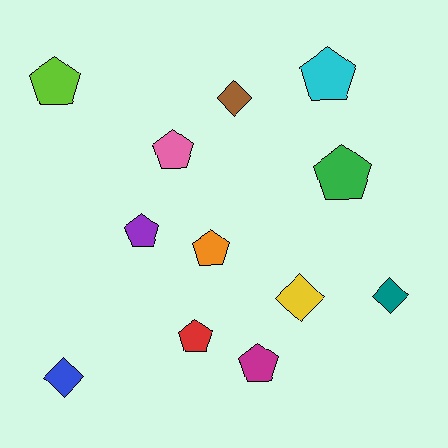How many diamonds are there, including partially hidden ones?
There are 4 diamonds.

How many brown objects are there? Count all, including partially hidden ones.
There is 1 brown object.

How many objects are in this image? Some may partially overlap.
There are 12 objects.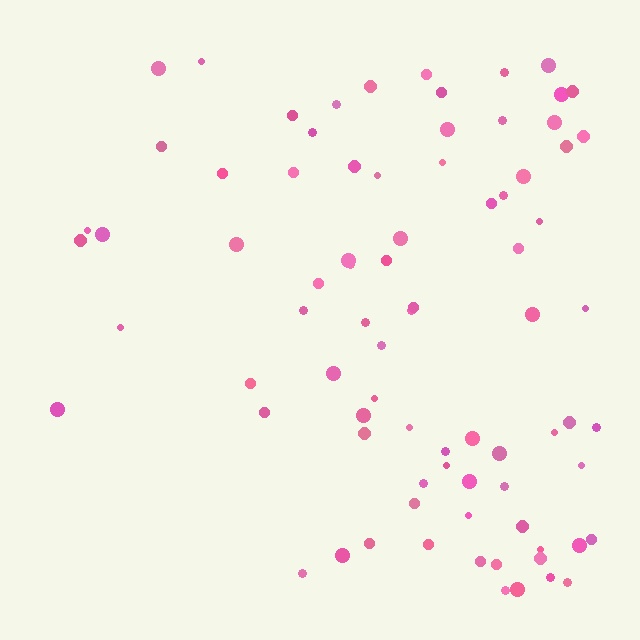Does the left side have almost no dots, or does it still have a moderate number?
Still a moderate number, just noticeably fewer than the right.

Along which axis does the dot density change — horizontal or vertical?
Horizontal.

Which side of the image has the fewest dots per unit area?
The left.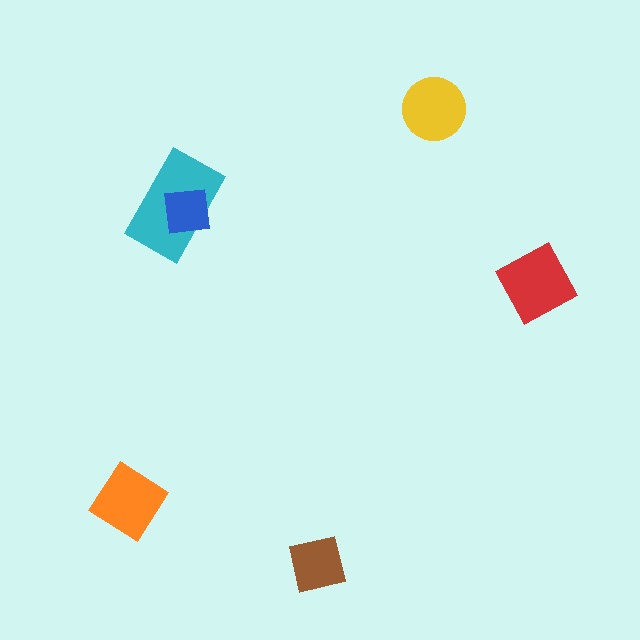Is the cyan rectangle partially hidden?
Yes, it is partially covered by another shape.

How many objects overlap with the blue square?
1 object overlaps with the blue square.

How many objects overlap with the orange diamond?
0 objects overlap with the orange diamond.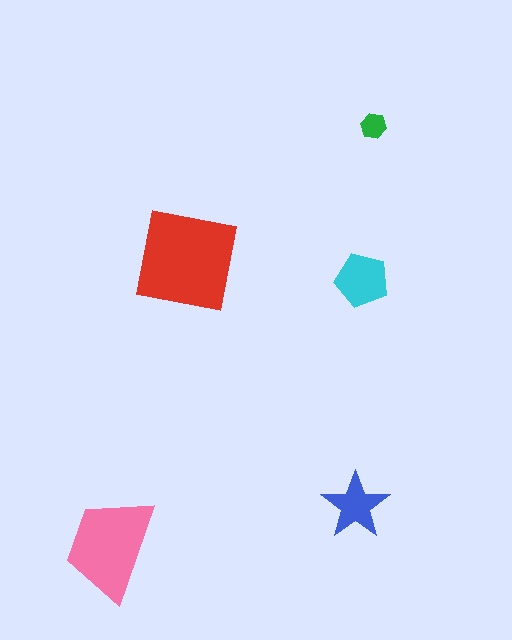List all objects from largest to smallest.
The red square, the pink trapezoid, the cyan pentagon, the blue star, the green hexagon.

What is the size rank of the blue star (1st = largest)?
4th.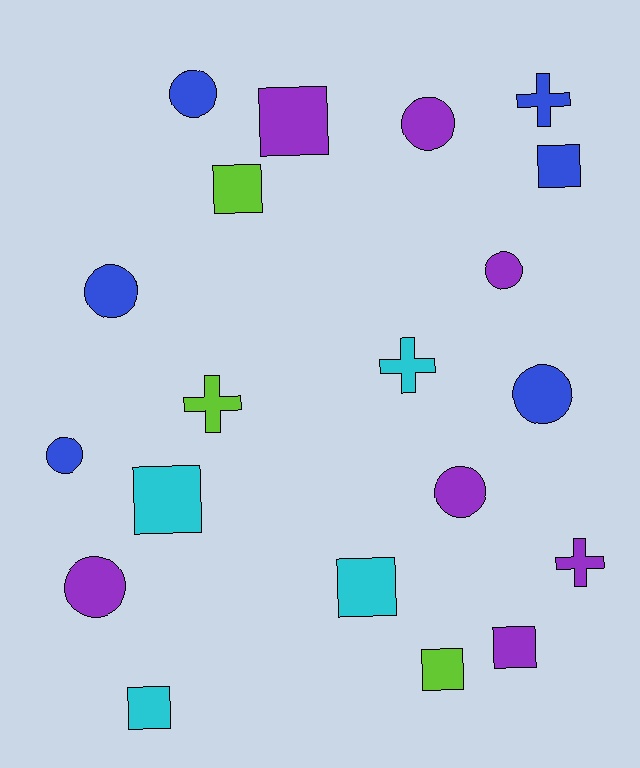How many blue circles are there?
There are 4 blue circles.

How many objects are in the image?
There are 20 objects.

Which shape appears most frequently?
Square, with 8 objects.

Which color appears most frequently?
Purple, with 7 objects.